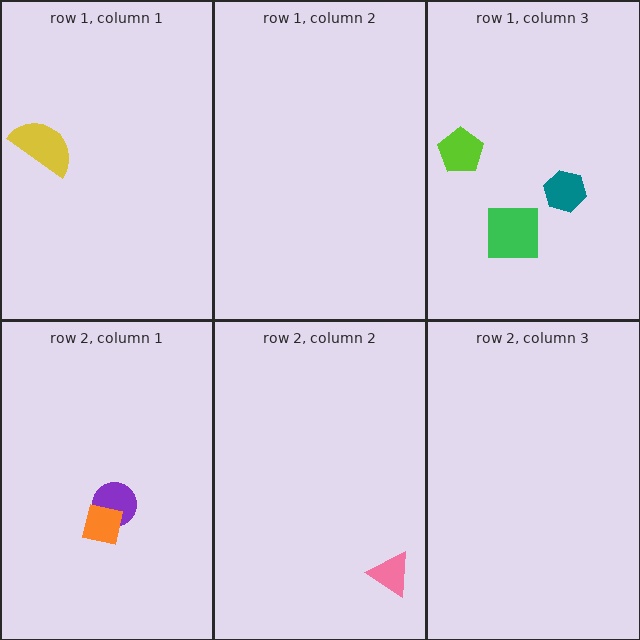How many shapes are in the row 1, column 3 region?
3.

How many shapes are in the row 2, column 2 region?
1.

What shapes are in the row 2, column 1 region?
The purple circle, the orange square.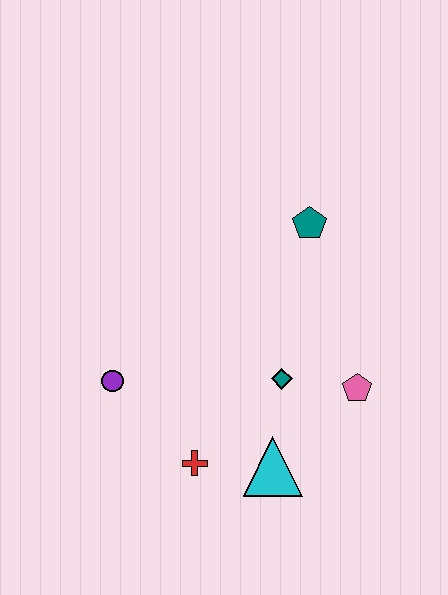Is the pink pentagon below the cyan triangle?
No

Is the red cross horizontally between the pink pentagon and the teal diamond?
No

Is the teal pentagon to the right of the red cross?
Yes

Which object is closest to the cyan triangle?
The red cross is closest to the cyan triangle.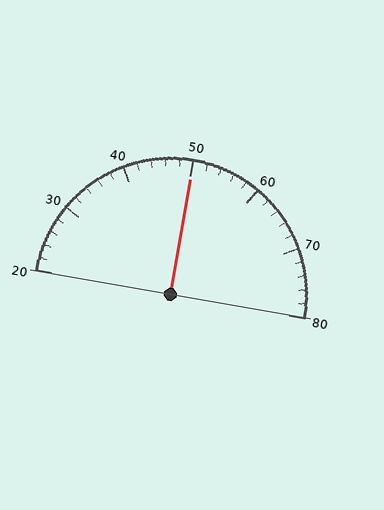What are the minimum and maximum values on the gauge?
The gauge ranges from 20 to 80.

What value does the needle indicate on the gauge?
The needle indicates approximately 50.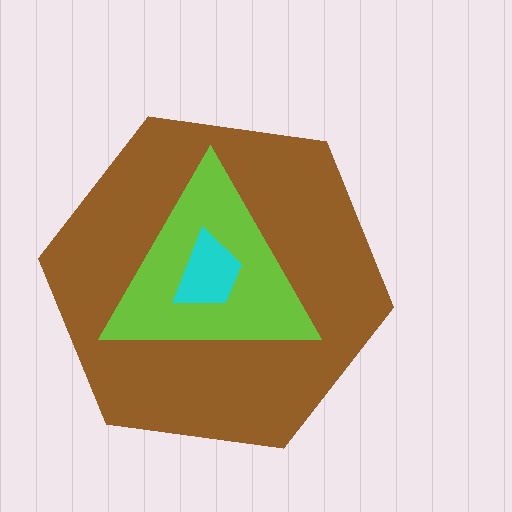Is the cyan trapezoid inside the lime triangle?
Yes.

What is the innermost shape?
The cyan trapezoid.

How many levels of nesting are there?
3.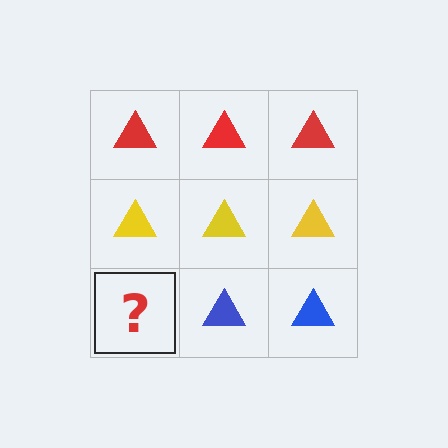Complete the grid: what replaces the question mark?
The question mark should be replaced with a blue triangle.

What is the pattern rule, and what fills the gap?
The rule is that each row has a consistent color. The gap should be filled with a blue triangle.